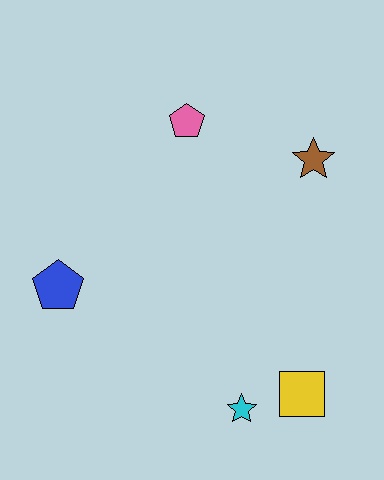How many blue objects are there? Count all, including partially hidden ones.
There is 1 blue object.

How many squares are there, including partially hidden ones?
There is 1 square.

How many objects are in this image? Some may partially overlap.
There are 5 objects.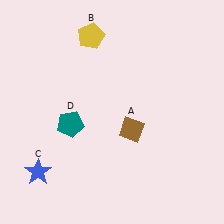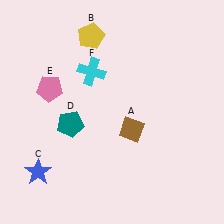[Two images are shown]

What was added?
A pink pentagon (E), a cyan cross (F) were added in Image 2.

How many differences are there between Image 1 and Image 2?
There are 2 differences between the two images.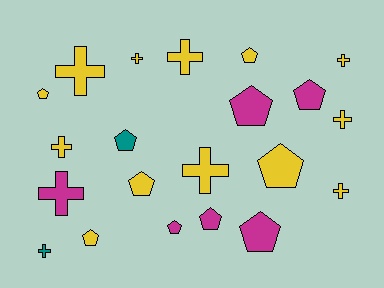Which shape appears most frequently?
Pentagon, with 11 objects.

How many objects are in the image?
There are 21 objects.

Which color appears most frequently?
Yellow, with 13 objects.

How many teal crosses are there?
There is 1 teal cross.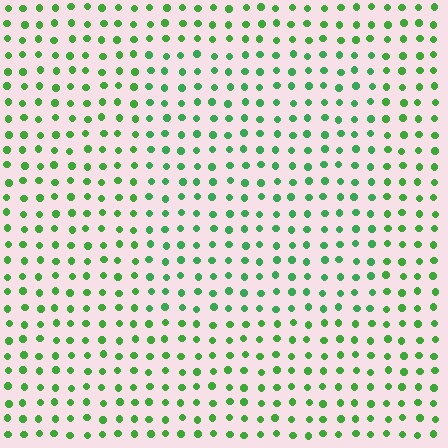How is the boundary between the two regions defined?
The boundary is defined purely by a slight shift in hue (about 19 degrees). Spacing, size, and orientation are identical on both sides.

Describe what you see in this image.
The image is filled with small green elements in a uniform arrangement. A rectangle-shaped region is visible where the elements are tinted to a slightly different hue, forming a subtle color boundary.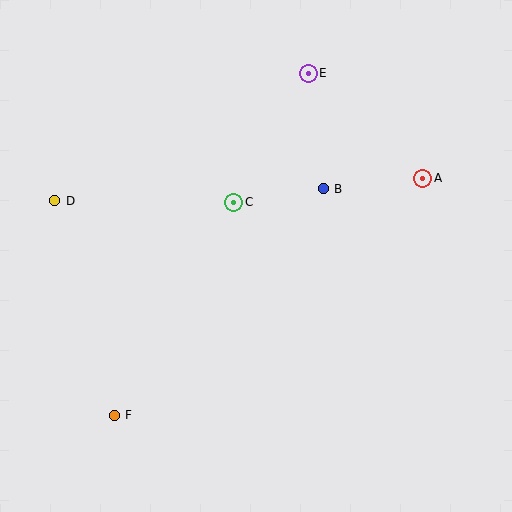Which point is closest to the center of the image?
Point C at (234, 202) is closest to the center.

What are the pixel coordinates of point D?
Point D is at (55, 201).